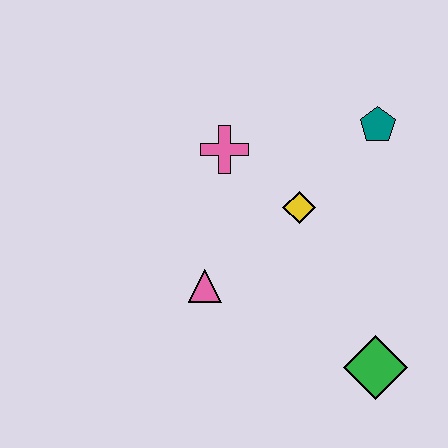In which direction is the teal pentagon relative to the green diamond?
The teal pentagon is above the green diamond.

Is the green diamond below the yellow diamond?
Yes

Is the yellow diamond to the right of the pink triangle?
Yes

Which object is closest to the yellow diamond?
The pink cross is closest to the yellow diamond.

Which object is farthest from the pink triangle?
The teal pentagon is farthest from the pink triangle.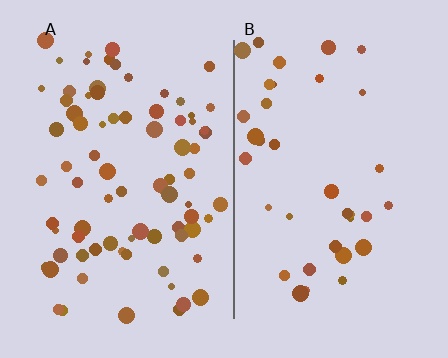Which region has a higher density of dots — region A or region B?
A (the left).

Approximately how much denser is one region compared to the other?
Approximately 2.2× — region A over region B.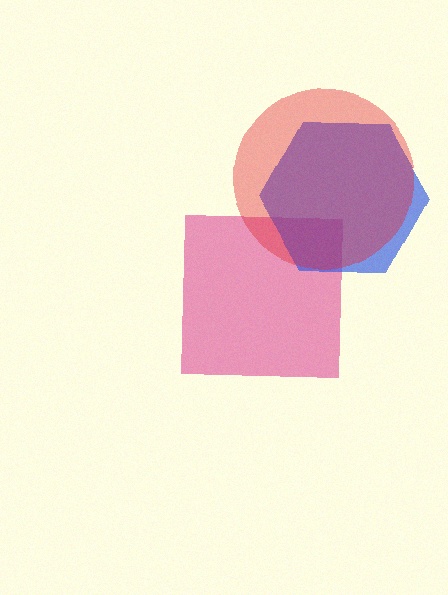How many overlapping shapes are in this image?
There are 3 overlapping shapes in the image.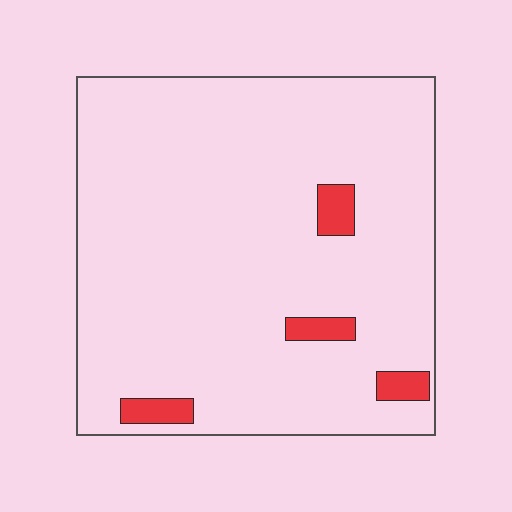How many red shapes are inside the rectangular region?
4.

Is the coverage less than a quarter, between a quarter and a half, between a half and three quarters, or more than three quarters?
Less than a quarter.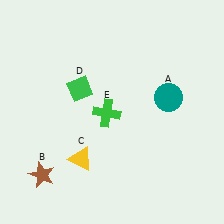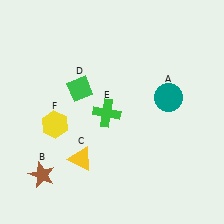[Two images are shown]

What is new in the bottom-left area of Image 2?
A yellow hexagon (F) was added in the bottom-left area of Image 2.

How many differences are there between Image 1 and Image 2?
There is 1 difference between the two images.